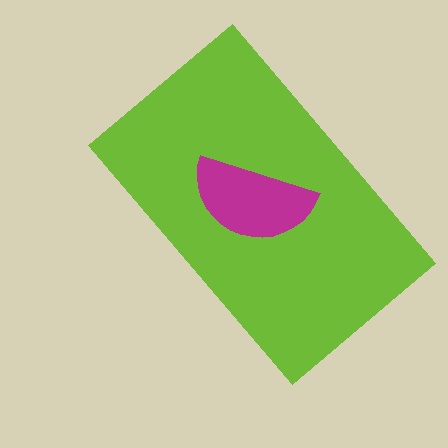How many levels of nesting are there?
2.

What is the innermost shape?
The magenta semicircle.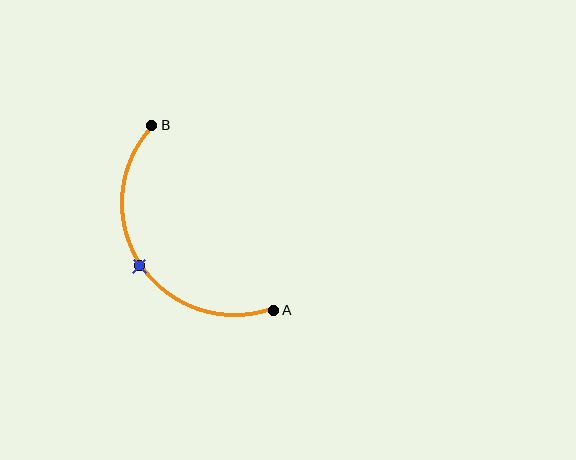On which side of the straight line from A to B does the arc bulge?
The arc bulges to the left of the straight line connecting A and B.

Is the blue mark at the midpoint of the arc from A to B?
Yes. The blue mark lies on the arc at equal arc-length from both A and B — it is the arc midpoint.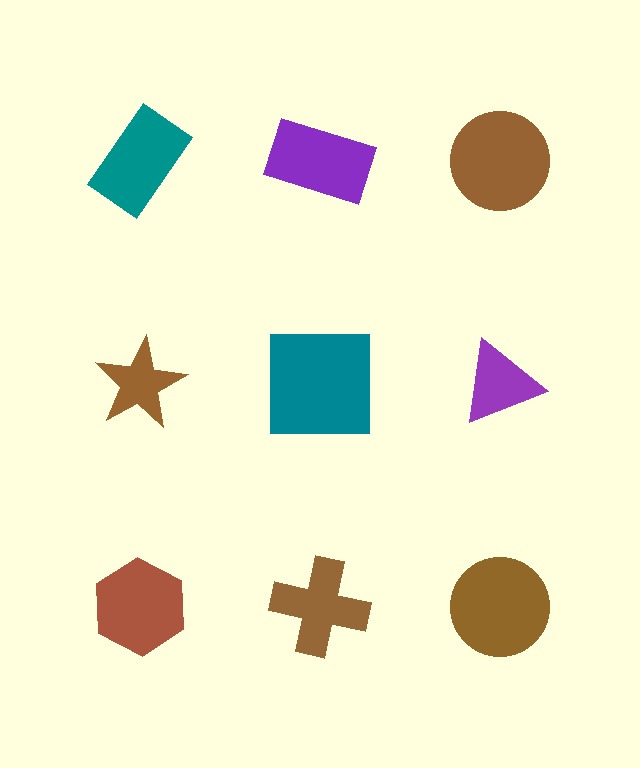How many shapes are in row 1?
3 shapes.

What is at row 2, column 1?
A brown star.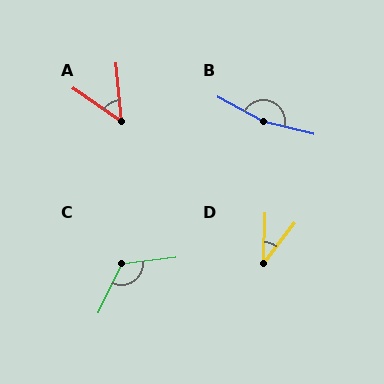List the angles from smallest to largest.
D (36°), A (50°), C (122°), B (165°).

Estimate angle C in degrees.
Approximately 122 degrees.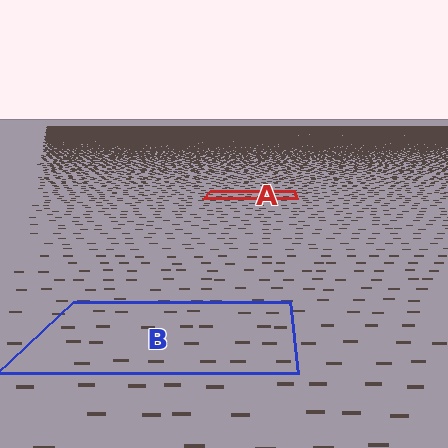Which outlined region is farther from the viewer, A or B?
Region A is farther from the viewer — the texture elements inside it appear smaller and more densely packed.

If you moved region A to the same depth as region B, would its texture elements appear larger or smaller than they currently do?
They would appear larger. At a closer depth, the same texture elements are projected at a bigger on-screen size.